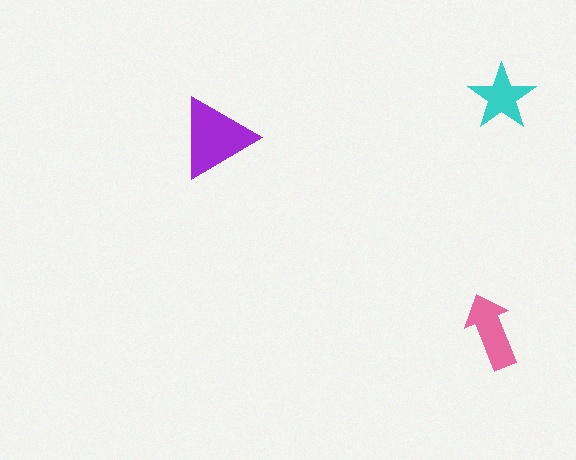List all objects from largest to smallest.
The purple triangle, the pink arrow, the cyan star.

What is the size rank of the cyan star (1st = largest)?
3rd.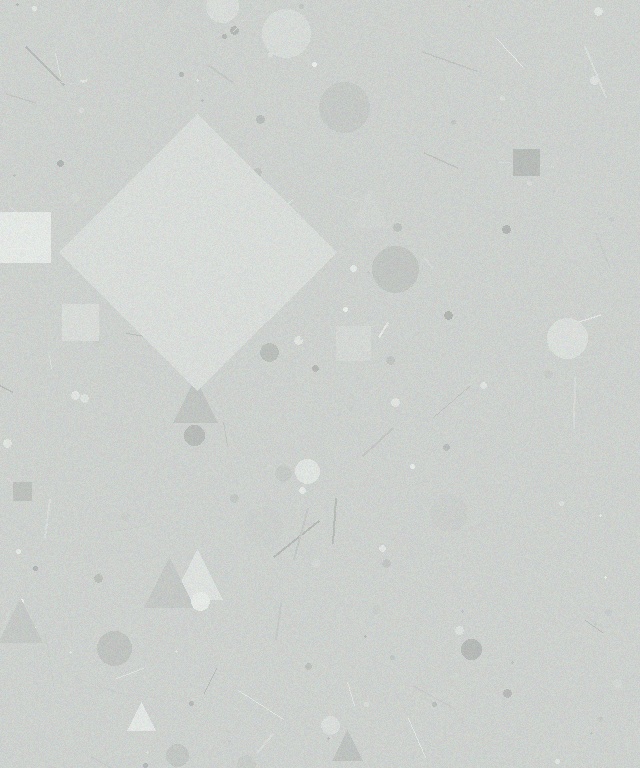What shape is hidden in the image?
A diamond is hidden in the image.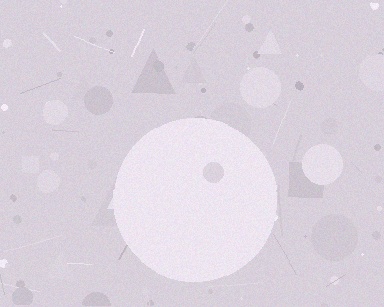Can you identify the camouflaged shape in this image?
The camouflaged shape is a circle.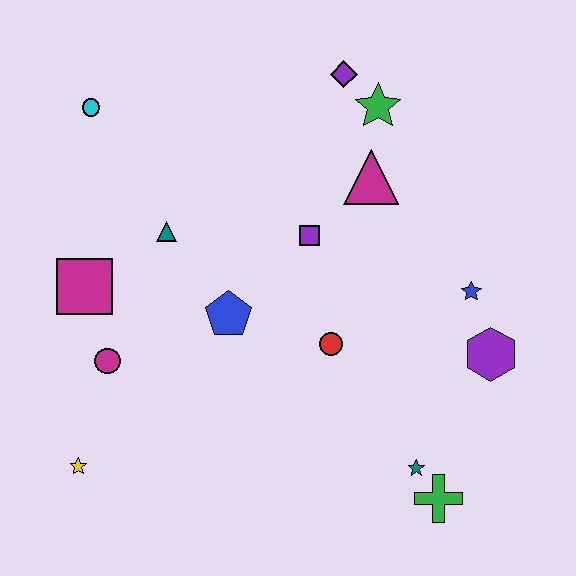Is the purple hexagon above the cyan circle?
No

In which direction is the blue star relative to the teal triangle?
The blue star is to the right of the teal triangle.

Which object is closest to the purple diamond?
The green star is closest to the purple diamond.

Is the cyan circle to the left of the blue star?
Yes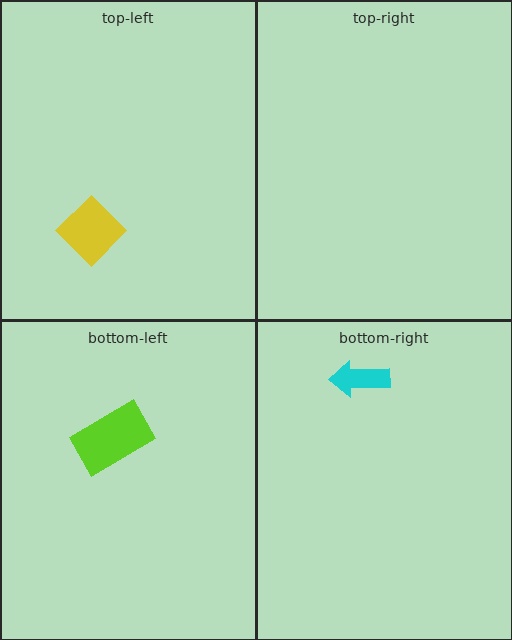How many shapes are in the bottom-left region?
1.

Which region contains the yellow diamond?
The top-left region.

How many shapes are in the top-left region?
1.